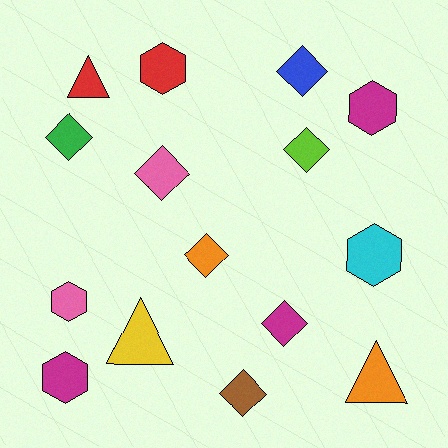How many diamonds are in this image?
There are 7 diamonds.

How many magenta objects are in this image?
There are 3 magenta objects.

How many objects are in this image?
There are 15 objects.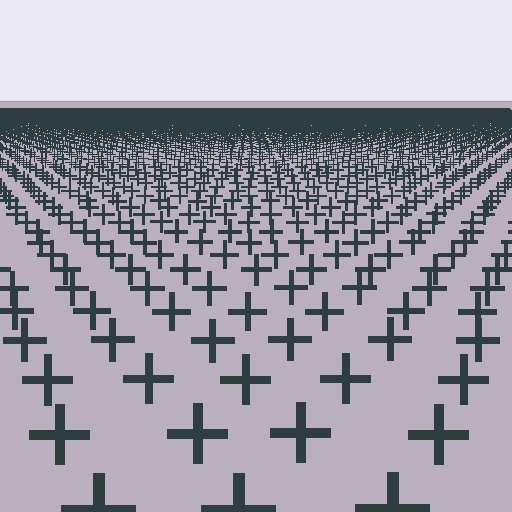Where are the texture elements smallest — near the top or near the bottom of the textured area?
Near the top.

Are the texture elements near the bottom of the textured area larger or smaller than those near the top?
Larger. Near the bottom, elements are closer to the viewer and appear at a bigger on-screen size.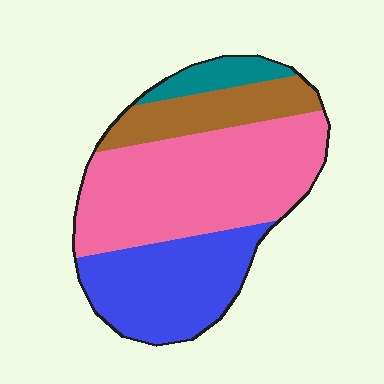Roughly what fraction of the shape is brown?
Brown takes up about one sixth (1/6) of the shape.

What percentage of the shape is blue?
Blue covers 29% of the shape.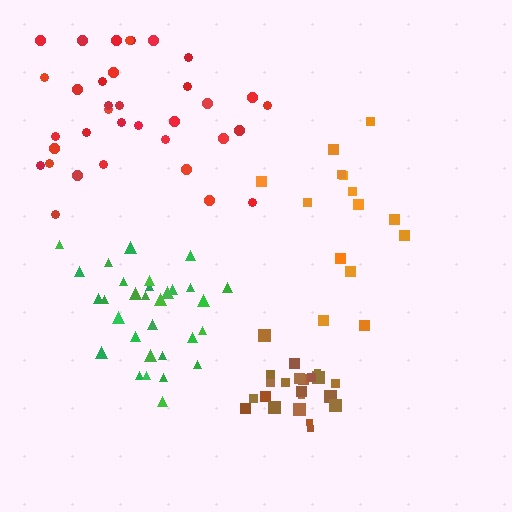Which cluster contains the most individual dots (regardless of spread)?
Red (35).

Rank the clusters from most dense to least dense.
green, brown, red, orange.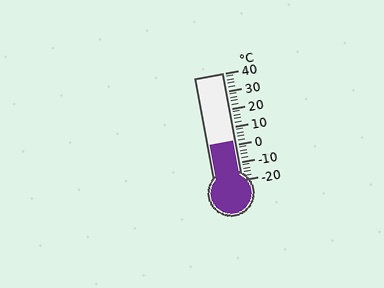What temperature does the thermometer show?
The thermometer shows approximately 2°C.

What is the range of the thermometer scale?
The thermometer scale ranges from -20°C to 40°C.